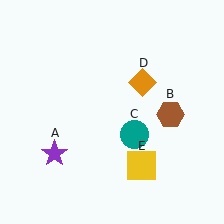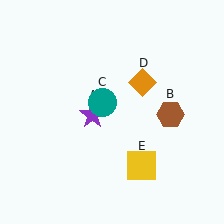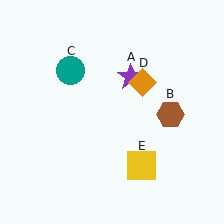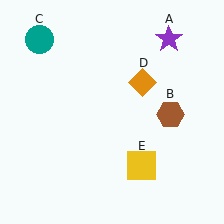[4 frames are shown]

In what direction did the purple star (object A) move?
The purple star (object A) moved up and to the right.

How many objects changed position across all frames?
2 objects changed position: purple star (object A), teal circle (object C).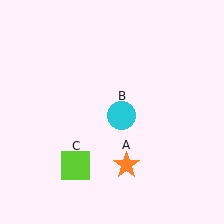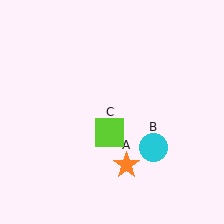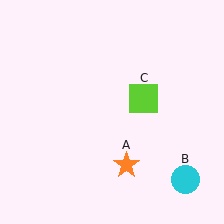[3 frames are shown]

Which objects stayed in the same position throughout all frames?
Orange star (object A) remained stationary.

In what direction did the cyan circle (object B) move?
The cyan circle (object B) moved down and to the right.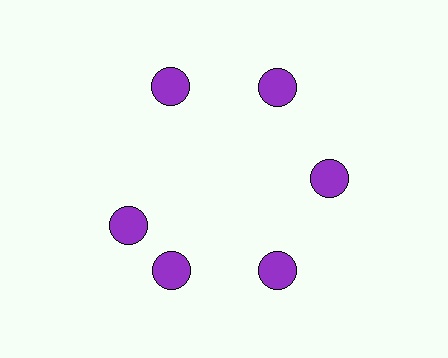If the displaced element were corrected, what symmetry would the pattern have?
It would have 6-fold rotational symmetry — the pattern would map onto itself every 60 degrees.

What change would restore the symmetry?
The symmetry would be restored by rotating it back into even spacing with its neighbors so that all 6 circles sit at equal angles and equal distance from the center.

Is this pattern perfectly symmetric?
No. The 6 purple circles are arranged in a ring, but one element near the 9 o'clock position is rotated out of alignment along the ring, breaking the 6-fold rotational symmetry.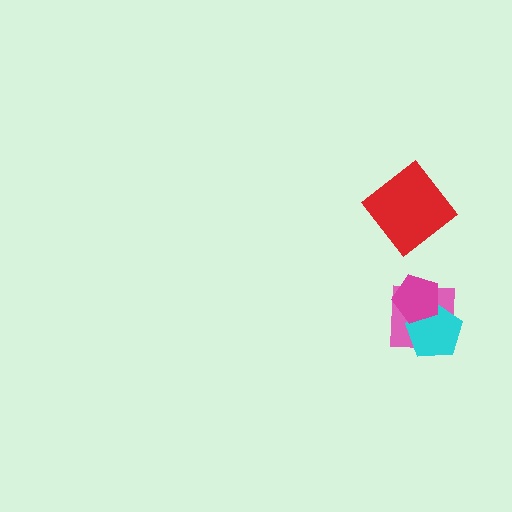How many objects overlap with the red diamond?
0 objects overlap with the red diamond.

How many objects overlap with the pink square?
2 objects overlap with the pink square.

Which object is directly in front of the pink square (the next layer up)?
The cyan pentagon is directly in front of the pink square.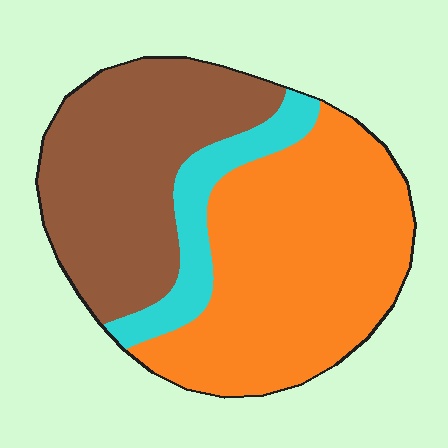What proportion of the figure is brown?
Brown covers around 40% of the figure.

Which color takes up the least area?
Cyan, at roughly 10%.